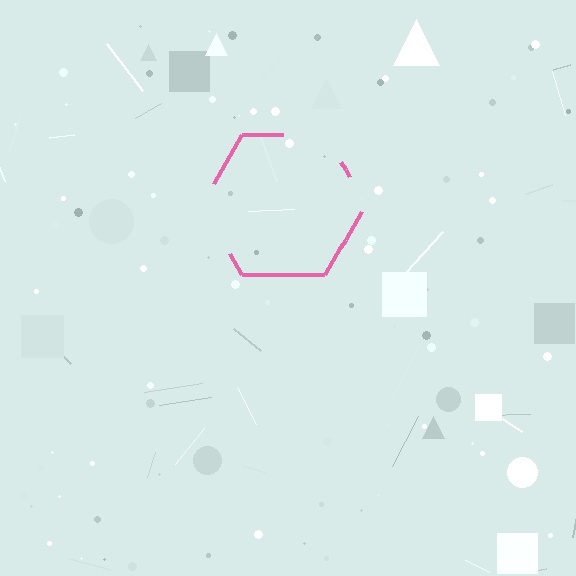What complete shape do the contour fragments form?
The contour fragments form a hexagon.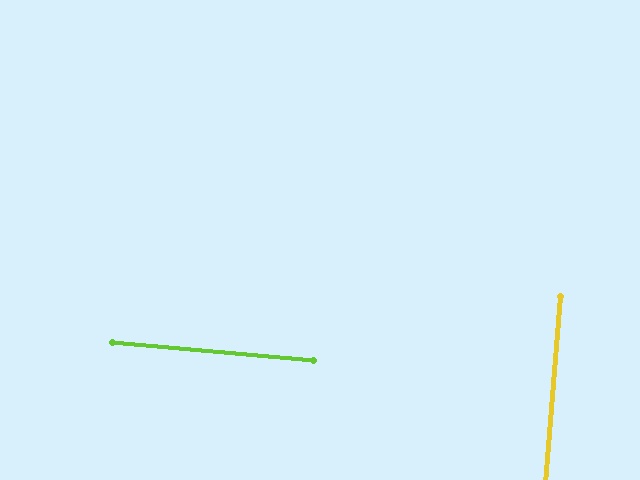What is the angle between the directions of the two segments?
Approximately 89 degrees.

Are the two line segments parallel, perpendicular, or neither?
Perpendicular — they meet at approximately 89°.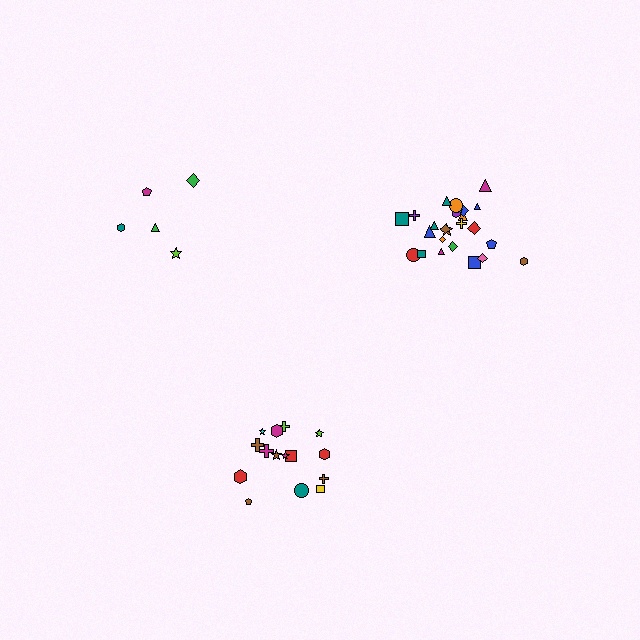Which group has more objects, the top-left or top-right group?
The top-right group.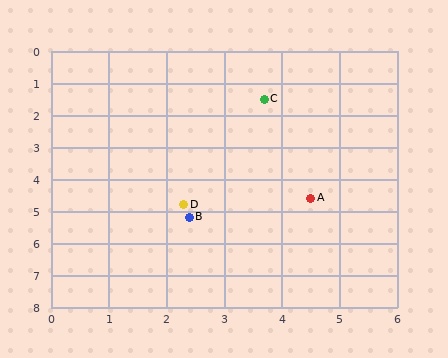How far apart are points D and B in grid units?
Points D and B are about 0.4 grid units apart.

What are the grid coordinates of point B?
Point B is at approximately (2.4, 5.2).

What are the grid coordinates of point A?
Point A is at approximately (4.5, 4.6).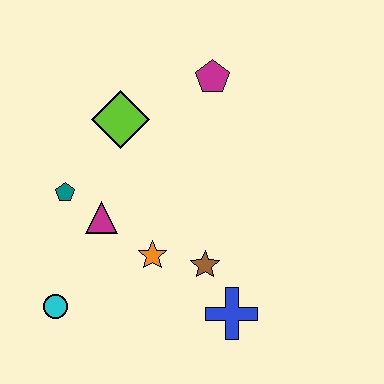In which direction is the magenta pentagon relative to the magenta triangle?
The magenta pentagon is above the magenta triangle.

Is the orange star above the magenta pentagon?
No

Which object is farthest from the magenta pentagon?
The cyan circle is farthest from the magenta pentagon.